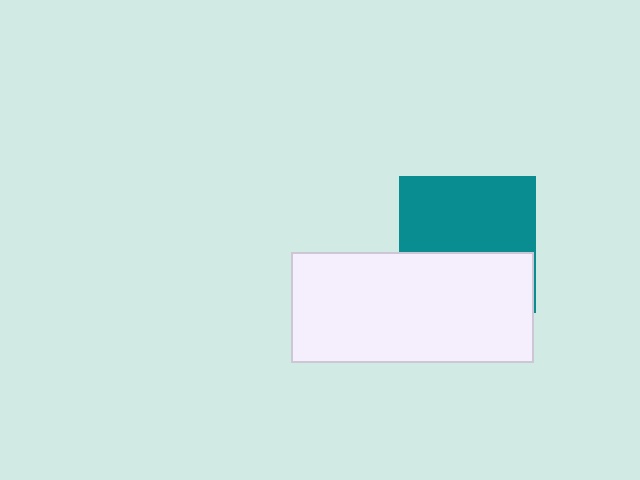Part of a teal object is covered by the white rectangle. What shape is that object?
It is a square.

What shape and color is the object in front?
The object in front is a white rectangle.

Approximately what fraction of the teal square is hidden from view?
Roughly 44% of the teal square is hidden behind the white rectangle.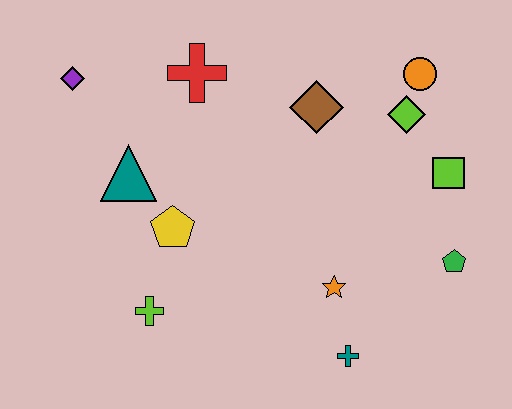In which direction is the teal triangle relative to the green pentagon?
The teal triangle is to the left of the green pentagon.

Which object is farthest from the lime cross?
The orange circle is farthest from the lime cross.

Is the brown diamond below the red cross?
Yes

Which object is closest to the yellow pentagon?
The teal triangle is closest to the yellow pentagon.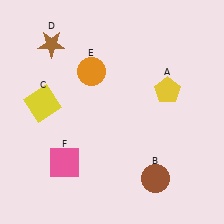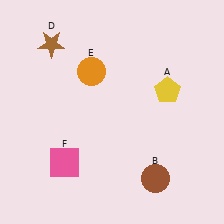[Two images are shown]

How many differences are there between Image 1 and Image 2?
There is 1 difference between the two images.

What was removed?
The yellow square (C) was removed in Image 2.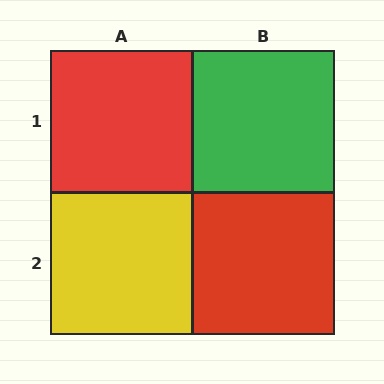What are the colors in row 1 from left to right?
Red, green.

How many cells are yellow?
1 cell is yellow.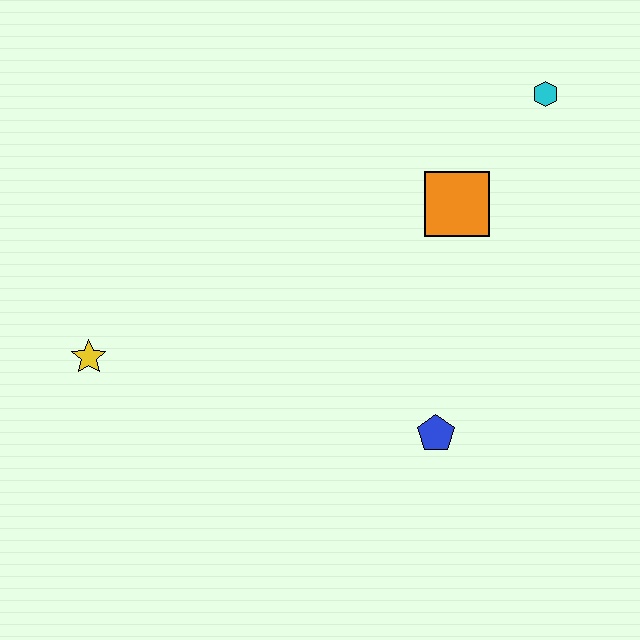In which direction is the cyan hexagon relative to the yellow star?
The cyan hexagon is to the right of the yellow star.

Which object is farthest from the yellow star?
The cyan hexagon is farthest from the yellow star.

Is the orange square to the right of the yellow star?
Yes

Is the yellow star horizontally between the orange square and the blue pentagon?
No